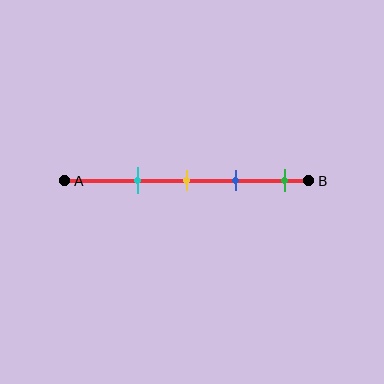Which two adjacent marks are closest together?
The yellow and blue marks are the closest adjacent pair.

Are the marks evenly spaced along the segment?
Yes, the marks are approximately evenly spaced.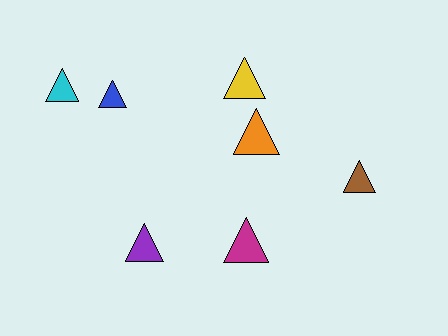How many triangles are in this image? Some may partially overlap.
There are 7 triangles.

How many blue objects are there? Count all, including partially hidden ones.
There is 1 blue object.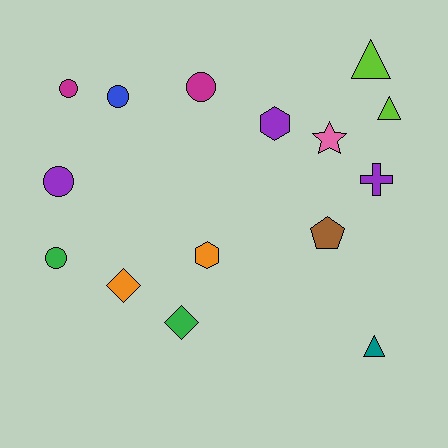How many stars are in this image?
There is 1 star.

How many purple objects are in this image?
There are 3 purple objects.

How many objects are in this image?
There are 15 objects.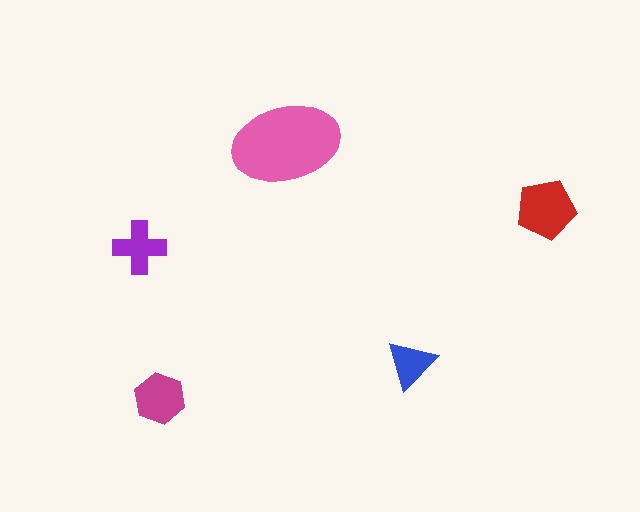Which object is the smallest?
The blue triangle.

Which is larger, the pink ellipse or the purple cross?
The pink ellipse.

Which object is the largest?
The pink ellipse.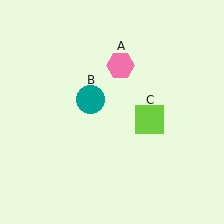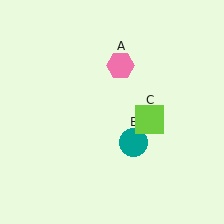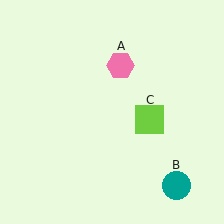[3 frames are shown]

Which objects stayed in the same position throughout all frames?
Pink hexagon (object A) and lime square (object C) remained stationary.